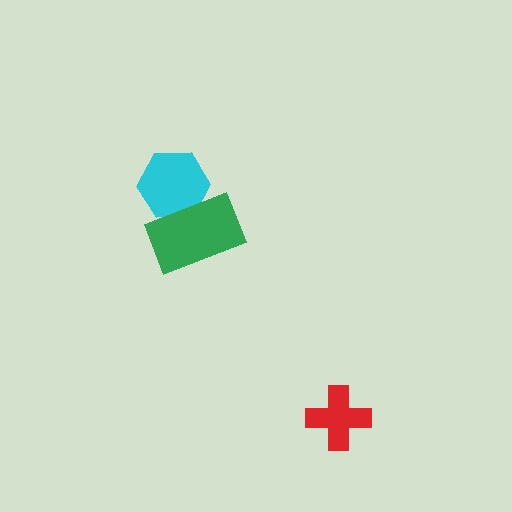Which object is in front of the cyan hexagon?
The green rectangle is in front of the cyan hexagon.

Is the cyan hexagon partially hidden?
Yes, it is partially covered by another shape.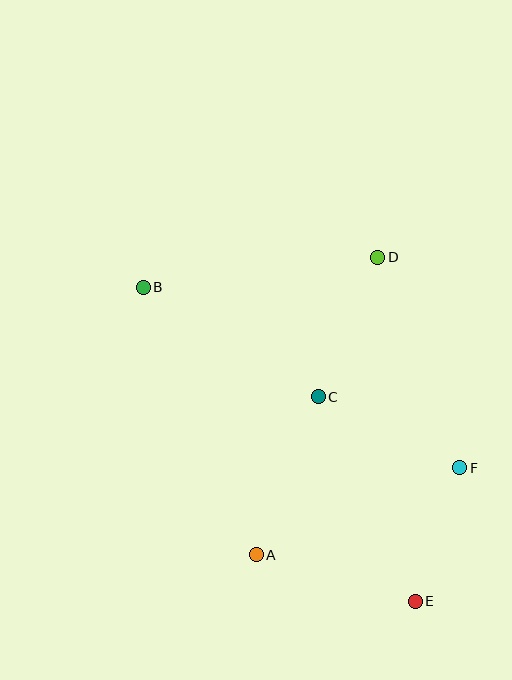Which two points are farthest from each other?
Points B and E are farthest from each other.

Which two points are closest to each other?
Points E and F are closest to each other.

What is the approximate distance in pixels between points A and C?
The distance between A and C is approximately 170 pixels.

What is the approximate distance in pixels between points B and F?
The distance between B and F is approximately 364 pixels.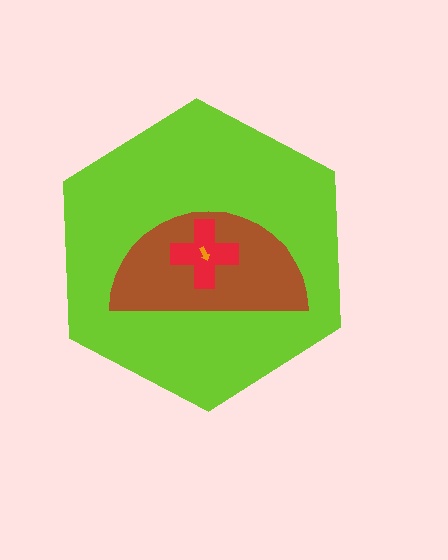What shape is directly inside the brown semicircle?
The red cross.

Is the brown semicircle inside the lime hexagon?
Yes.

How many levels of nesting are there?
4.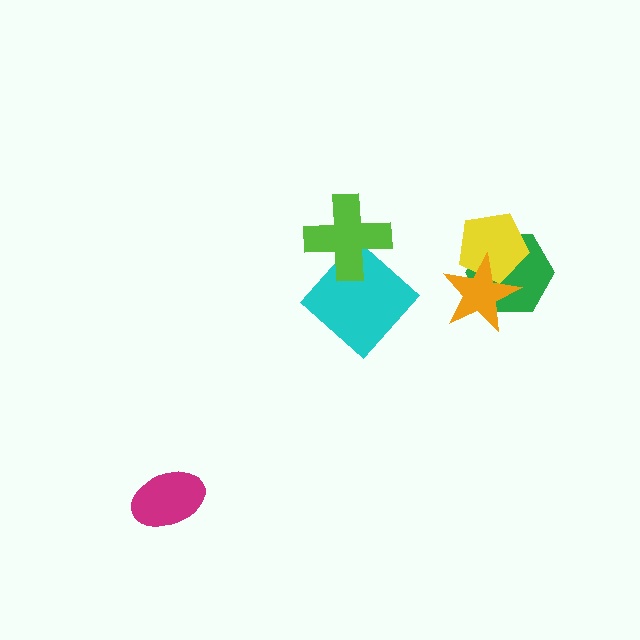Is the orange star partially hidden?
No, no other shape covers it.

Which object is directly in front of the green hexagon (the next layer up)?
The yellow pentagon is directly in front of the green hexagon.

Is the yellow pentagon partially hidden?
Yes, it is partially covered by another shape.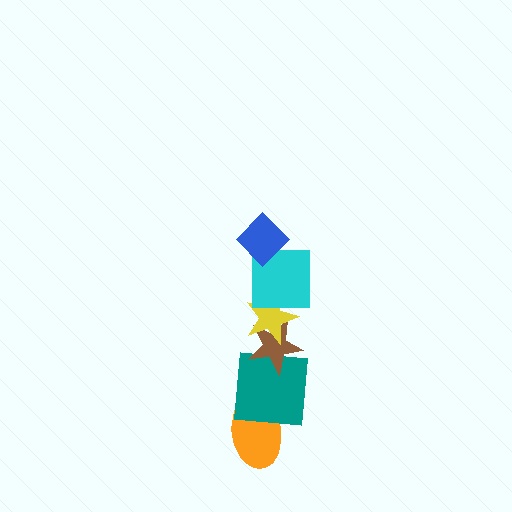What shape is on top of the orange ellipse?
The teal square is on top of the orange ellipse.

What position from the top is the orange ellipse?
The orange ellipse is 6th from the top.